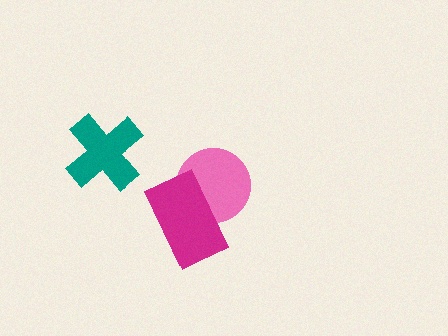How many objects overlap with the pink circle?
1 object overlaps with the pink circle.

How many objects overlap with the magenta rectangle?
1 object overlaps with the magenta rectangle.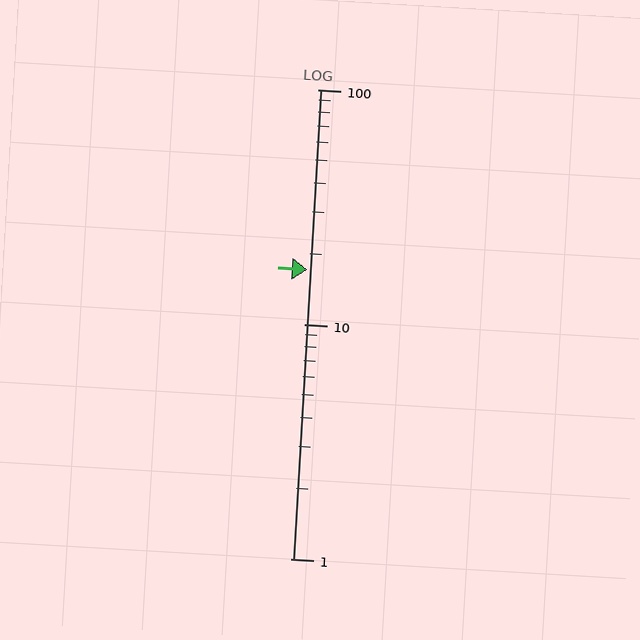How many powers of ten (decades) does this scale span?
The scale spans 2 decades, from 1 to 100.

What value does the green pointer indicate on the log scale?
The pointer indicates approximately 17.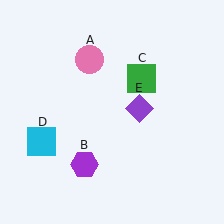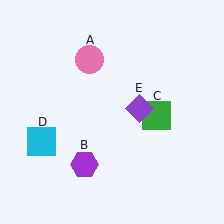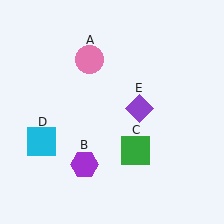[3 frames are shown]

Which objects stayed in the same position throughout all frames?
Pink circle (object A) and purple hexagon (object B) and cyan square (object D) and purple diamond (object E) remained stationary.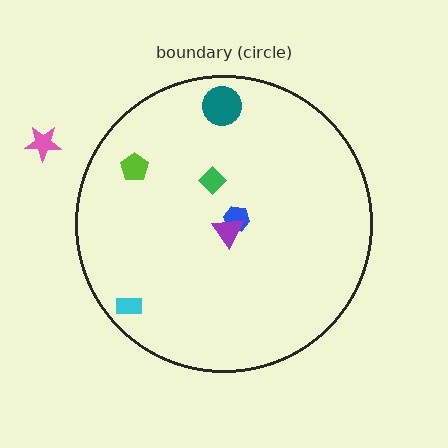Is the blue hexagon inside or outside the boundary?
Inside.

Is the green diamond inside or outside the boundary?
Inside.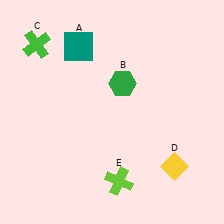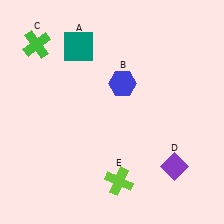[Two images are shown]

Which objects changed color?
B changed from green to blue. D changed from yellow to purple.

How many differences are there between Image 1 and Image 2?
There are 2 differences between the two images.